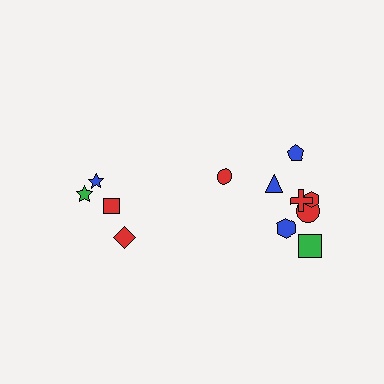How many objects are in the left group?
There are 4 objects.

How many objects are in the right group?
There are 8 objects.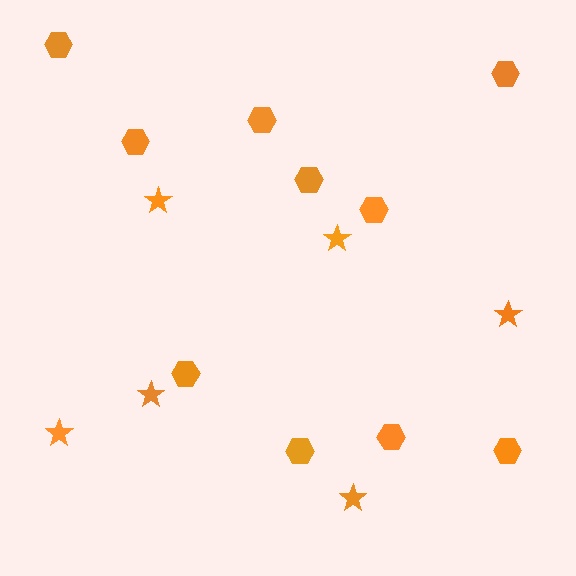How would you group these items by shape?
There are 2 groups: one group of hexagons (10) and one group of stars (6).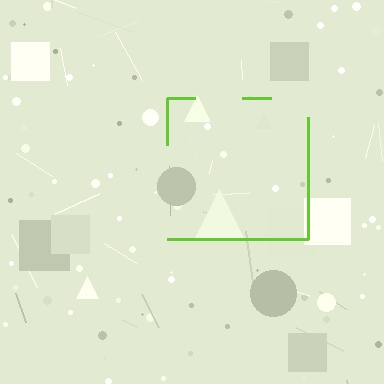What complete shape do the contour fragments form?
The contour fragments form a square.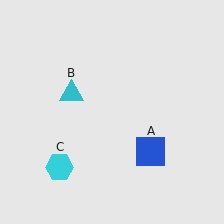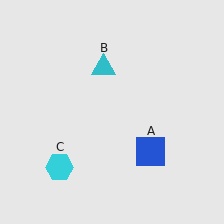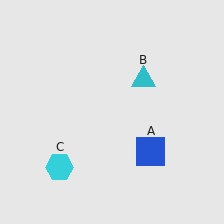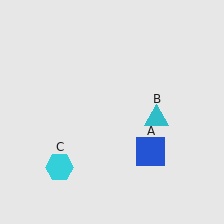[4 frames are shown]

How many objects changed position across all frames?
1 object changed position: cyan triangle (object B).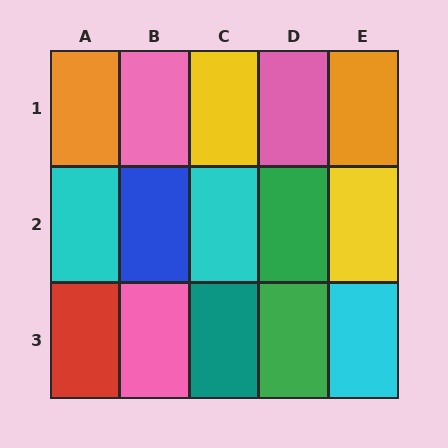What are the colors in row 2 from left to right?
Cyan, blue, cyan, green, yellow.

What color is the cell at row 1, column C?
Yellow.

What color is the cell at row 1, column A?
Orange.